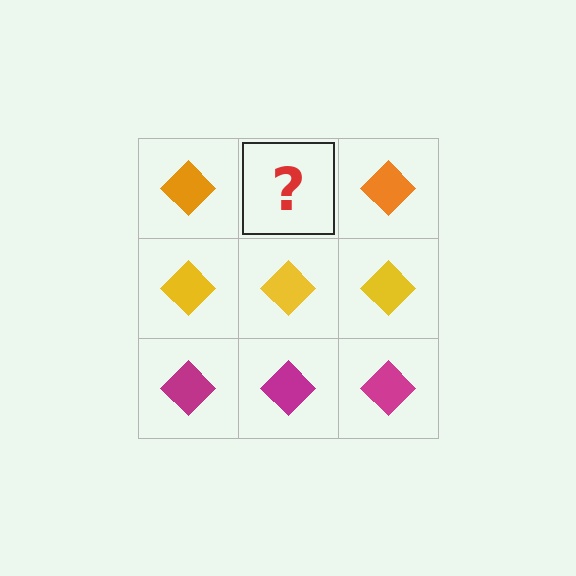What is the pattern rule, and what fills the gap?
The rule is that each row has a consistent color. The gap should be filled with an orange diamond.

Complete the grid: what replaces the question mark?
The question mark should be replaced with an orange diamond.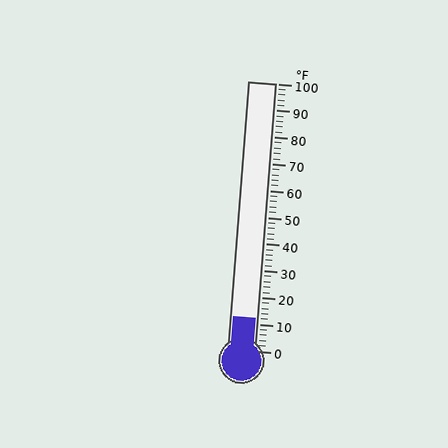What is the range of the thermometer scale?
The thermometer scale ranges from 0°F to 100°F.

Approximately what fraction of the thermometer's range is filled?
The thermometer is filled to approximately 10% of its range.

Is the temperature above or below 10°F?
The temperature is above 10°F.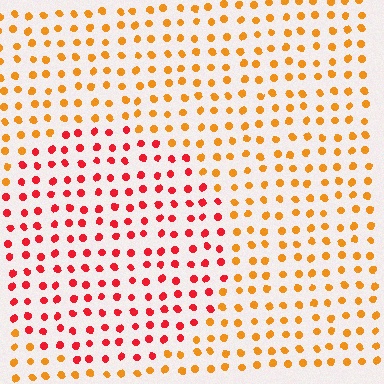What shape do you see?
I see a circle.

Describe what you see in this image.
The image is filled with small orange elements in a uniform arrangement. A circle-shaped region is visible where the elements are tinted to a slightly different hue, forming a subtle color boundary.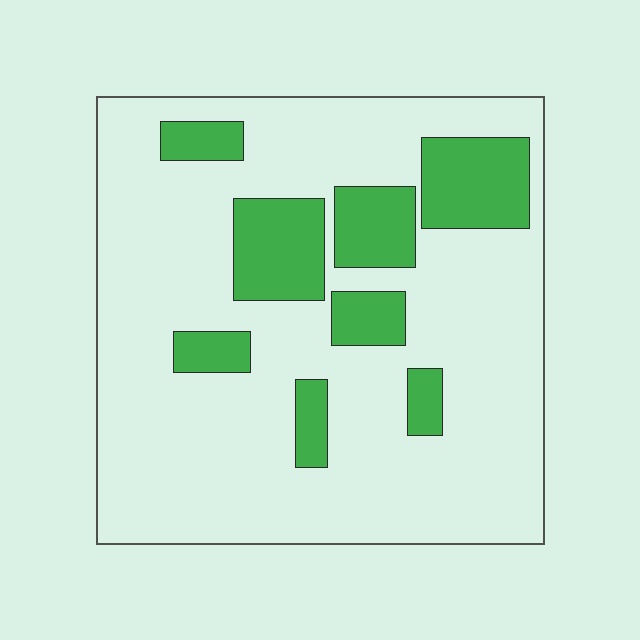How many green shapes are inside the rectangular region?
8.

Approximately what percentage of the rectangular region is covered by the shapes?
Approximately 20%.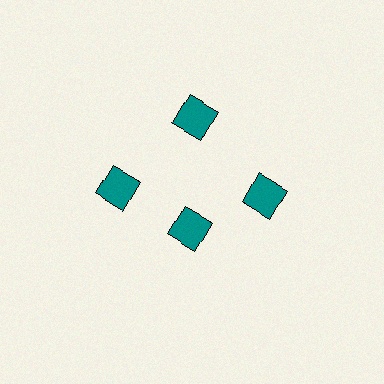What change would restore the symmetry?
The symmetry would be restored by moving it outward, back onto the ring so that all 4 diamonds sit at equal angles and equal distance from the center.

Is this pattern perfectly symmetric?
No. The 4 teal diamonds are arranged in a ring, but one element near the 6 o'clock position is pulled inward toward the center, breaking the 4-fold rotational symmetry.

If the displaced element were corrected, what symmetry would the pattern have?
It would have 4-fold rotational symmetry — the pattern would map onto itself every 90 degrees.